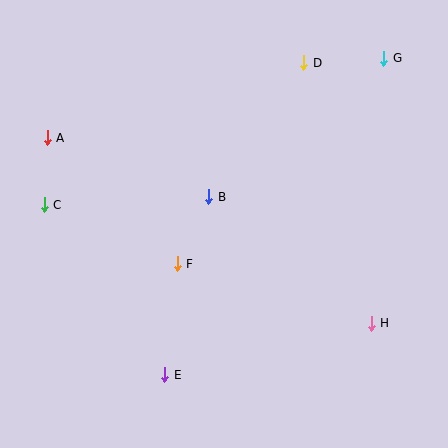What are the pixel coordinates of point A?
Point A is at (47, 138).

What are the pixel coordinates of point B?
Point B is at (209, 197).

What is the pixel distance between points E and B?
The distance between E and B is 184 pixels.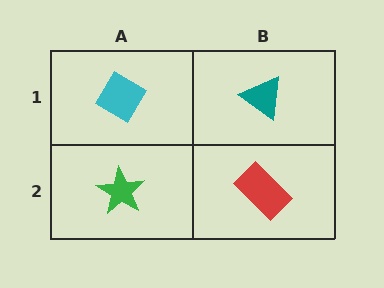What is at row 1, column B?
A teal triangle.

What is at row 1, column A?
A cyan diamond.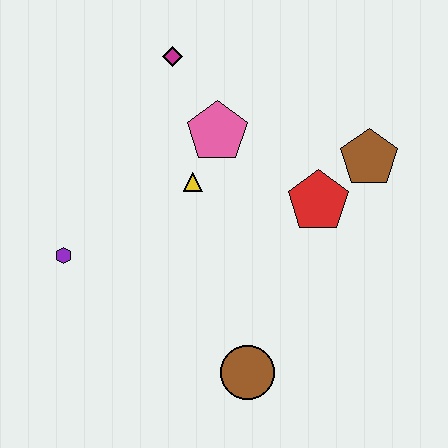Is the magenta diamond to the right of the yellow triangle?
No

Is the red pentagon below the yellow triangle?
Yes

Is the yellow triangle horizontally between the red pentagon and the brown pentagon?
No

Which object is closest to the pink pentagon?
The yellow triangle is closest to the pink pentagon.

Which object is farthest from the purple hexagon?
The brown pentagon is farthest from the purple hexagon.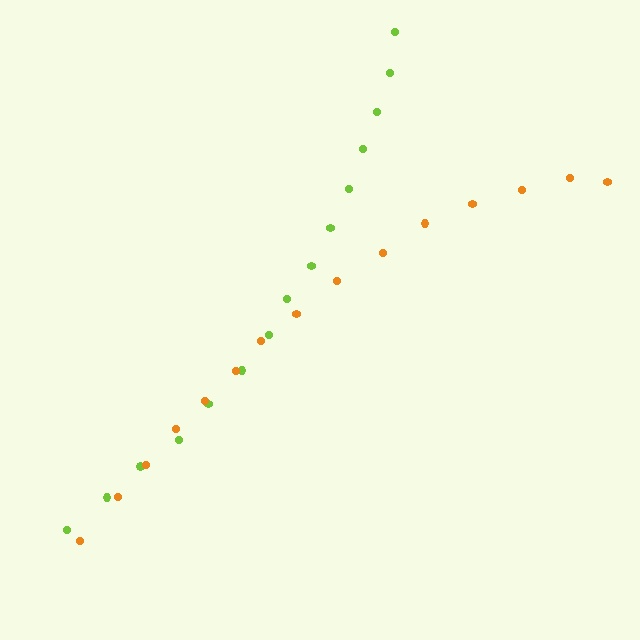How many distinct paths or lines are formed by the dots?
There are 2 distinct paths.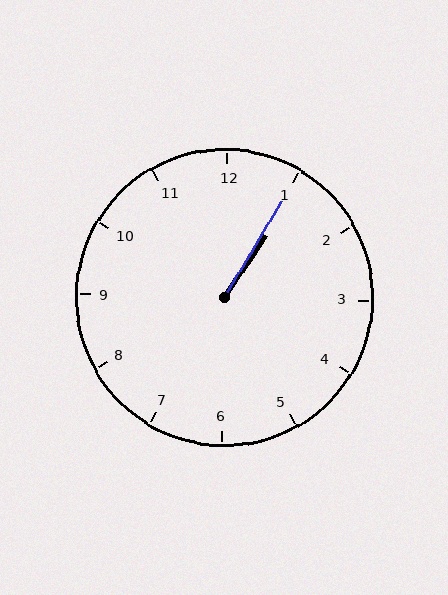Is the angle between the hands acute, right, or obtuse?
It is acute.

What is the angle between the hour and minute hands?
Approximately 2 degrees.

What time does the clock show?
1:05.